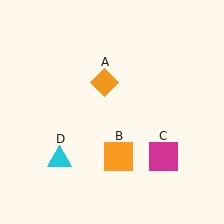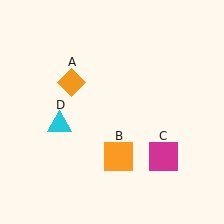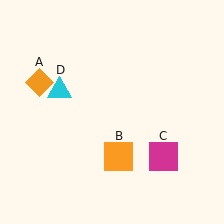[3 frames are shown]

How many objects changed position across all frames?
2 objects changed position: orange diamond (object A), cyan triangle (object D).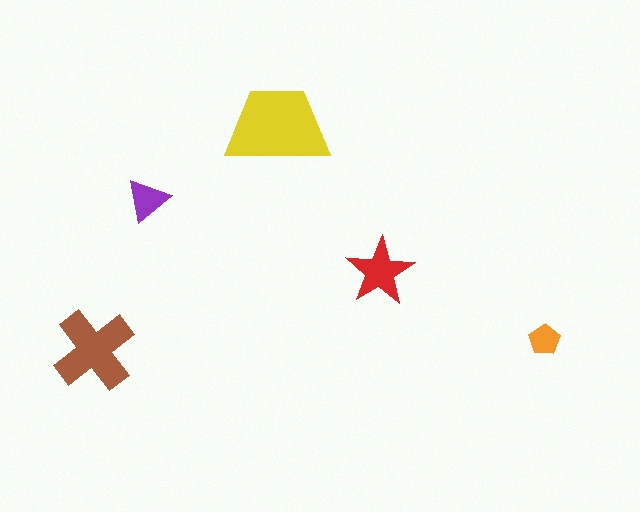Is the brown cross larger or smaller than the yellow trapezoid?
Smaller.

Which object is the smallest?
The orange pentagon.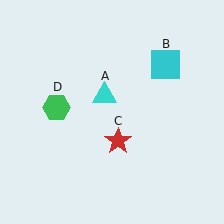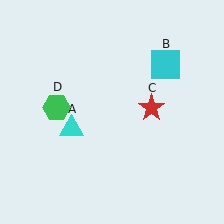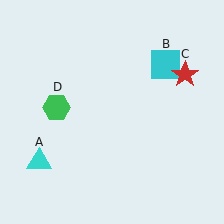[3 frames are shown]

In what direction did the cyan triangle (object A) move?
The cyan triangle (object A) moved down and to the left.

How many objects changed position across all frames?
2 objects changed position: cyan triangle (object A), red star (object C).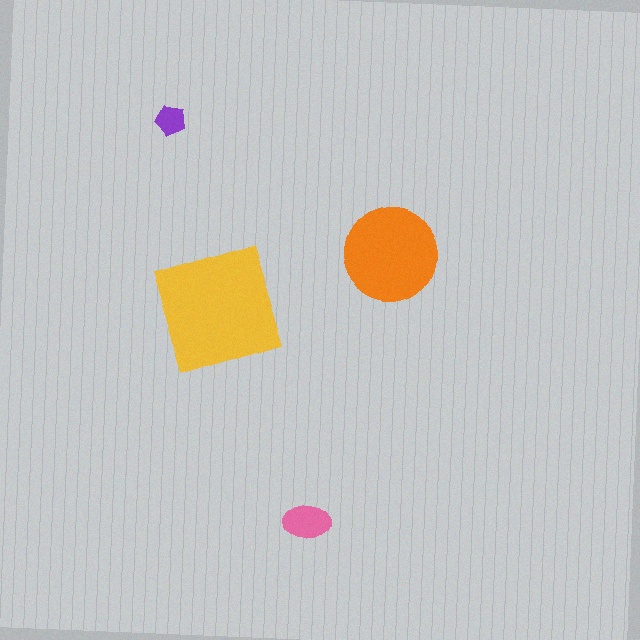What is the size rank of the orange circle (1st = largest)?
2nd.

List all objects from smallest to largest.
The purple pentagon, the pink ellipse, the orange circle, the yellow square.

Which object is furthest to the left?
The purple pentagon is leftmost.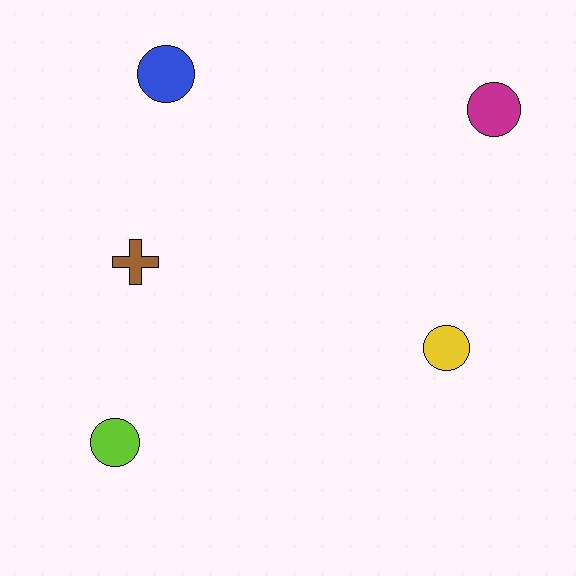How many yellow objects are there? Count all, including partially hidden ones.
There is 1 yellow object.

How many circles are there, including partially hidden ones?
There are 4 circles.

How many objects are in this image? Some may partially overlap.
There are 5 objects.